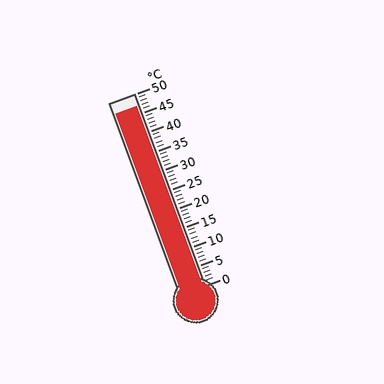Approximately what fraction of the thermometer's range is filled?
The thermometer is filled to approximately 95% of its range.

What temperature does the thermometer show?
The thermometer shows approximately 47°C.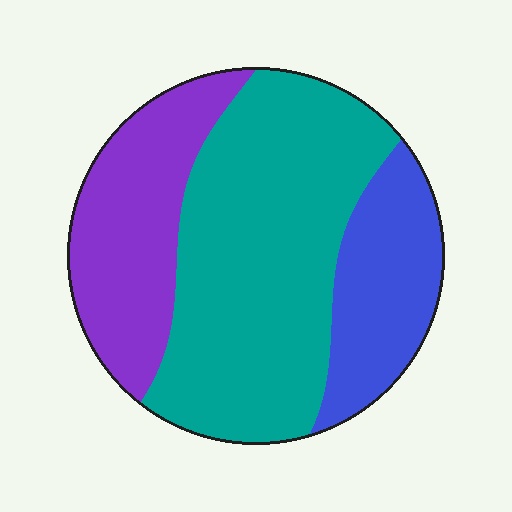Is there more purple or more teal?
Teal.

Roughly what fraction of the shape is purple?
Purple covers about 25% of the shape.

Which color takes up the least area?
Blue, at roughly 20%.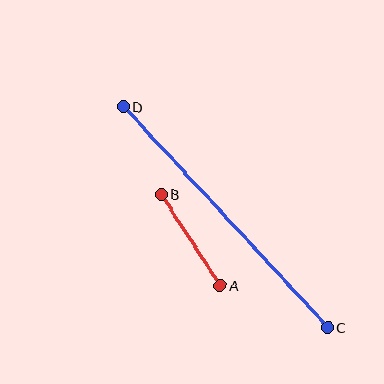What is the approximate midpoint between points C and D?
The midpoint is at approximately (226, 217) pixels.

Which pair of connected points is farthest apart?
Points C and D are farthest apart.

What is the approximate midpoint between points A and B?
The midpoint is at approximately (191, 240) pixels.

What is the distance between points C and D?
The distance is approximately 300 pixels.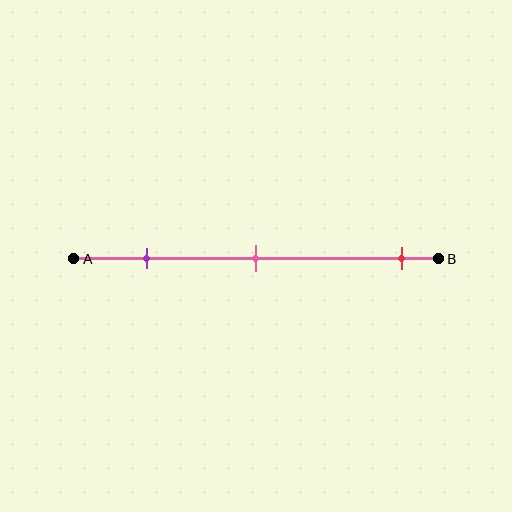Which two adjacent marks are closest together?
The purple and pink marks are the closest adjacent pair.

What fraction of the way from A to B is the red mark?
The red mark is approximately 90% (0.9) of the way from A to B.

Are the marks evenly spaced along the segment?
No, the marks are not evenly spaced.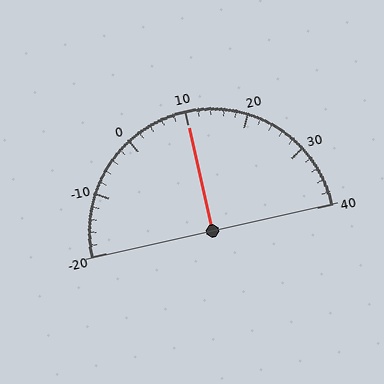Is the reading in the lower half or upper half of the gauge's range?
The reading is in the upper half of the range (-20 to 40).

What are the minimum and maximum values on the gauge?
The gauge ranges from -20 to 40.